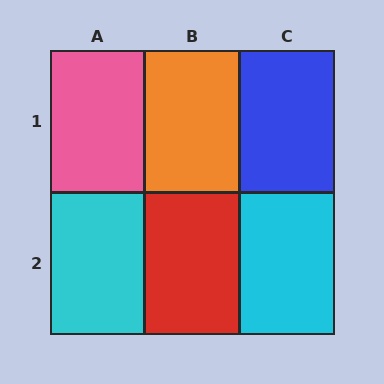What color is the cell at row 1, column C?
Blue.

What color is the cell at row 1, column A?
Pink.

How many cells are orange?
1 cell is orange.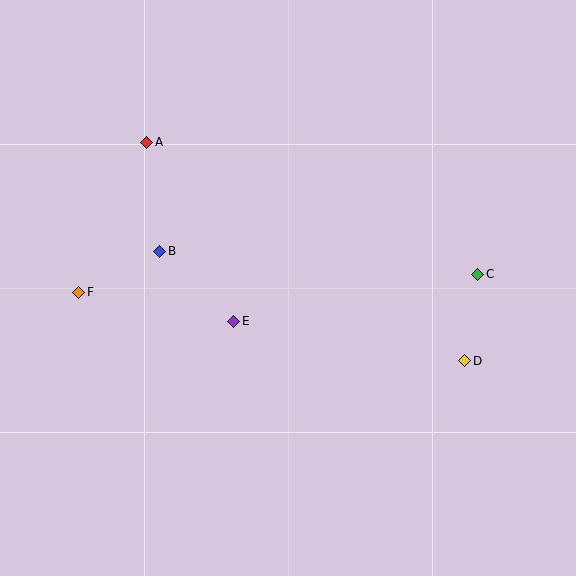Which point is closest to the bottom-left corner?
Point F is closest to the bottom-left corner.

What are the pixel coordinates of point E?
Point E is at (234, 321).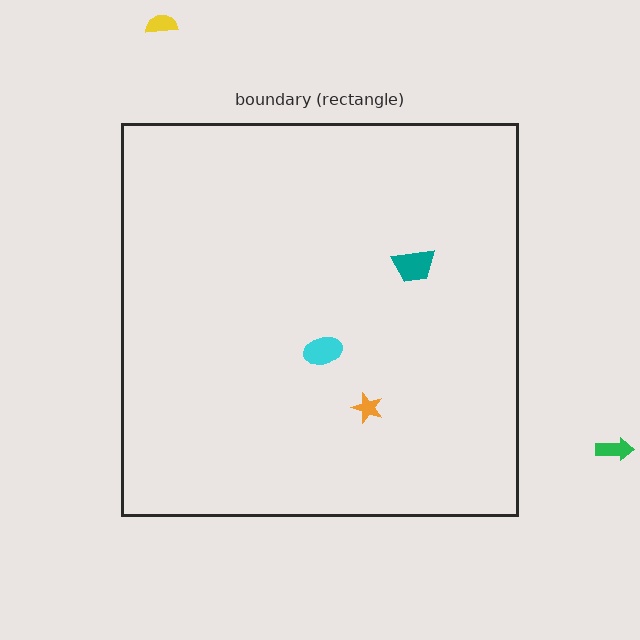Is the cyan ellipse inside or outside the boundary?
Inside.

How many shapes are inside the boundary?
3 inside, 2 outside.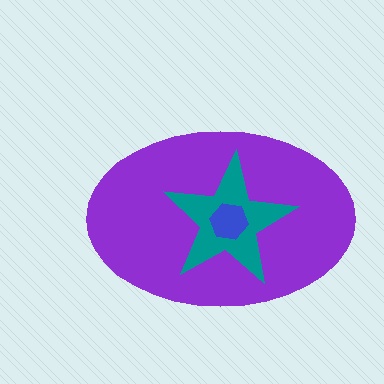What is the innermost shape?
The blue hexagon.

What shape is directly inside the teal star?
The blue hexagon.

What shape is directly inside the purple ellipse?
The teal star.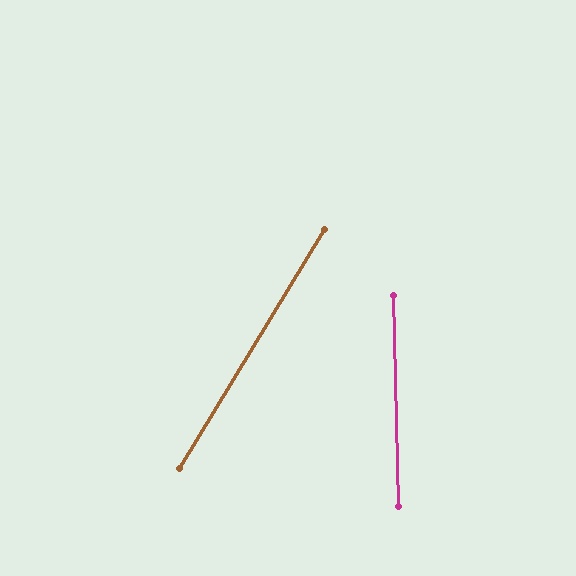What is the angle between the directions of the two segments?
Approximately 32 degrees.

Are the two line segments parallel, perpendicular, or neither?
Neither parallel nor perpendicular — they differ by about 32°.